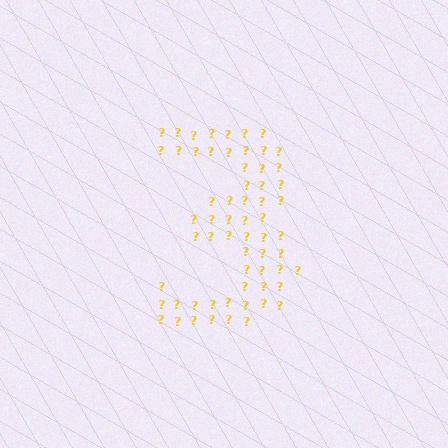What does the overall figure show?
The overall figure shows the digit 3.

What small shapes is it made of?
It is made of small question marks.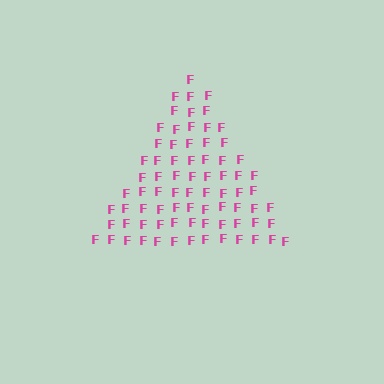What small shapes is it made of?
It is made of small letter F's.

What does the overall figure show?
The overall figure shows a triangle.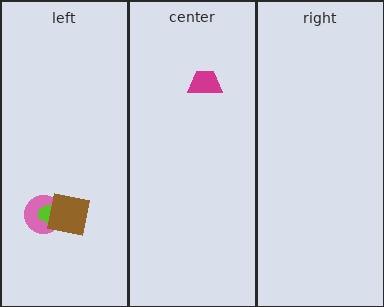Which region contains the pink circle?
The left region.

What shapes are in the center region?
The magenta trapezoid.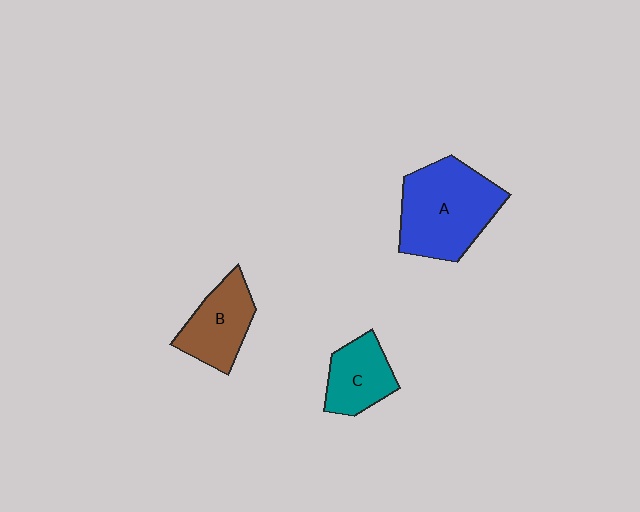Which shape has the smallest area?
Shape C (teal).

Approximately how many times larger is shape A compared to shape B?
Approximately 1.6 times.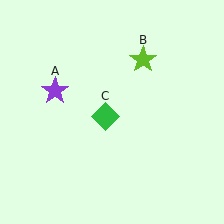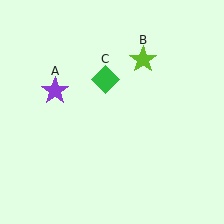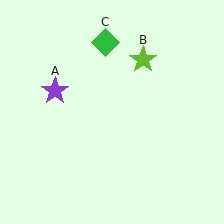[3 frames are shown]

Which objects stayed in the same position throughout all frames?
Purple star (object A) and lime star (object B) remained stationary.